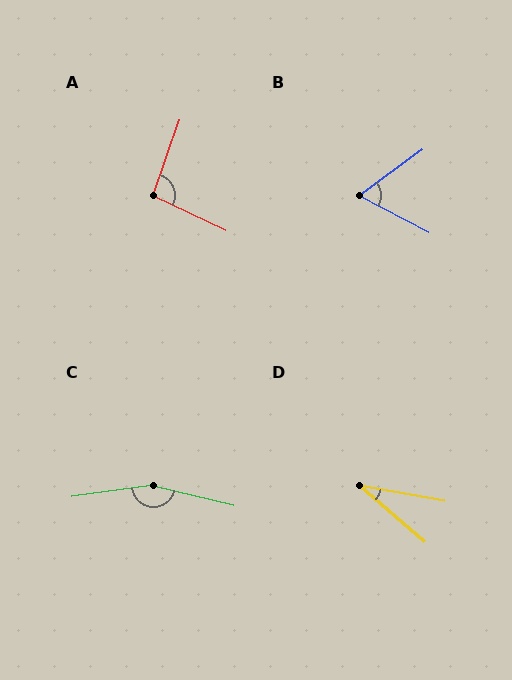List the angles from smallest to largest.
D (31°), B (63°), A (96°), C (159°).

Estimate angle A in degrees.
Approximately 96 degrees.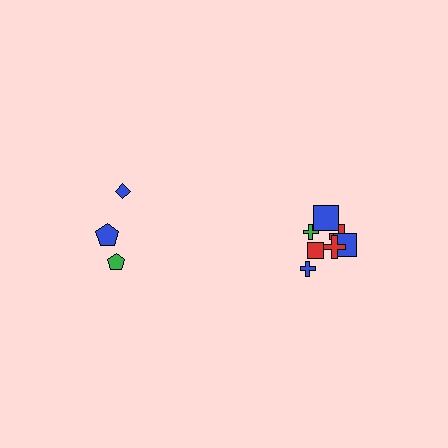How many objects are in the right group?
There are 7 objects.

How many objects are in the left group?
There are 3 objects.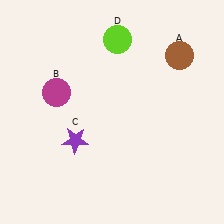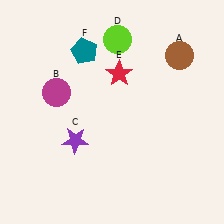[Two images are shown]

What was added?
A red star (E), a teal pentagon (F) were added in Image 2.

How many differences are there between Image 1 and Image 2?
There are 2 differences between the two images.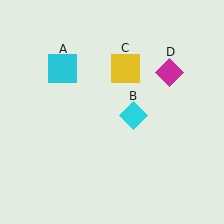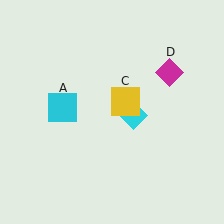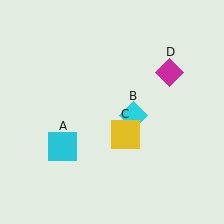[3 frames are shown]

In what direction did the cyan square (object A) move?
The cyan square (object A) moved down.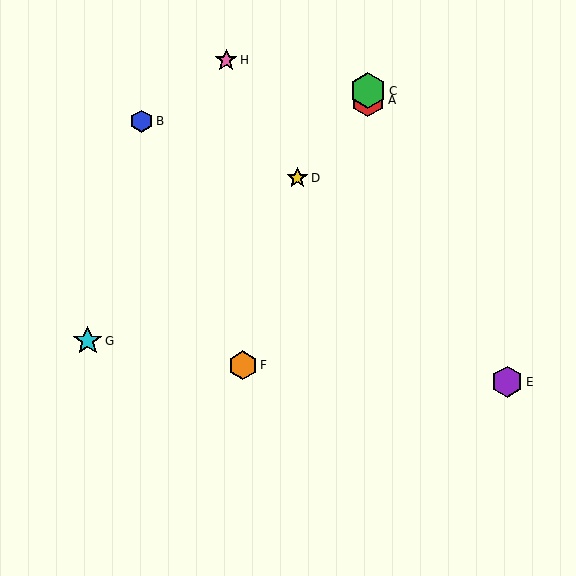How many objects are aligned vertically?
2 objects (A, C) are aligned vertically.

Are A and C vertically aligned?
Yes, both are at x≈368.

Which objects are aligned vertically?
Objects A, C are aligned vertically.